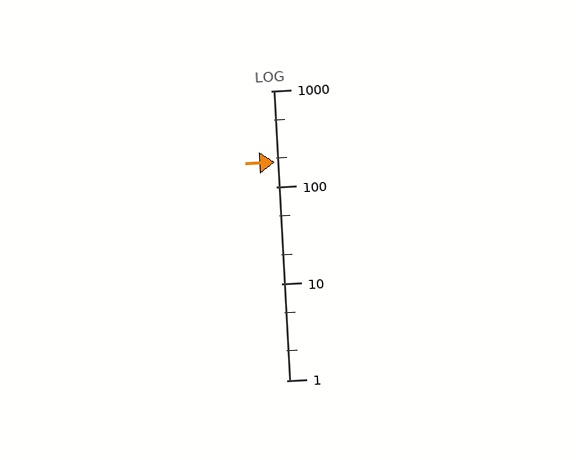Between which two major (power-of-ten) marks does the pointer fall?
The pointer is between 100 and 1000.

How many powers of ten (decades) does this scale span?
The scale spans 3 decades, from 1 to 1000.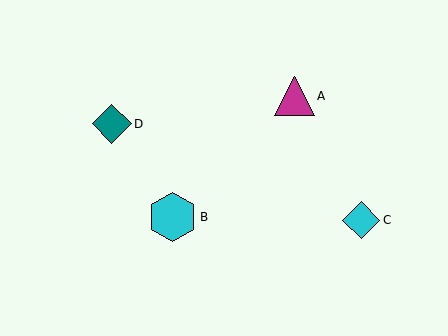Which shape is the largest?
The cyan hexagon (labeled B) is the largest.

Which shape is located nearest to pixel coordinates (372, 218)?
The cyan diamond (labeled C) at (361, 220) is nearest to that location.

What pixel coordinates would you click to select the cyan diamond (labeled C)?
Click at (361, 220) to select the cyan diamond C.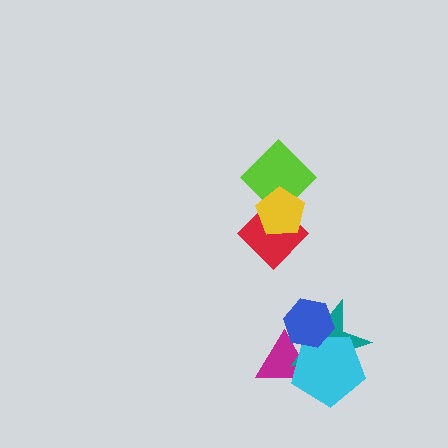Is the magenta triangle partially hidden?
Yes, it is partially covered by another shape.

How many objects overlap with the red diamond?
2 objects overlap with the red diamond.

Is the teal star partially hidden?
Yes, it is partially covered by another shape.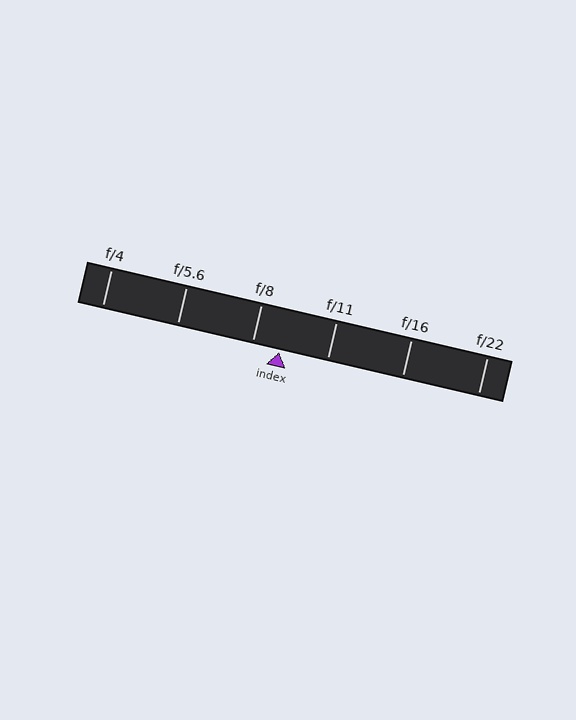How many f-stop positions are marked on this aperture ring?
There are 6 f-stop positions marked.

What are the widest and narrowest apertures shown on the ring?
The widest aperture shown is f/4 and the narrowest is f/22.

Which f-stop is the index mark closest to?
The index mark is closest to f/8.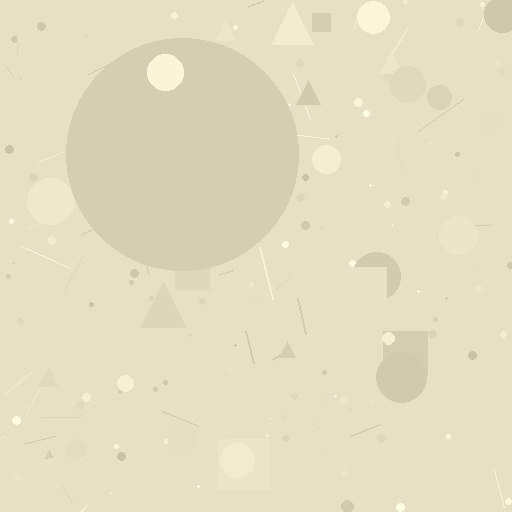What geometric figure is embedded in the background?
A circle is embedded in the background.